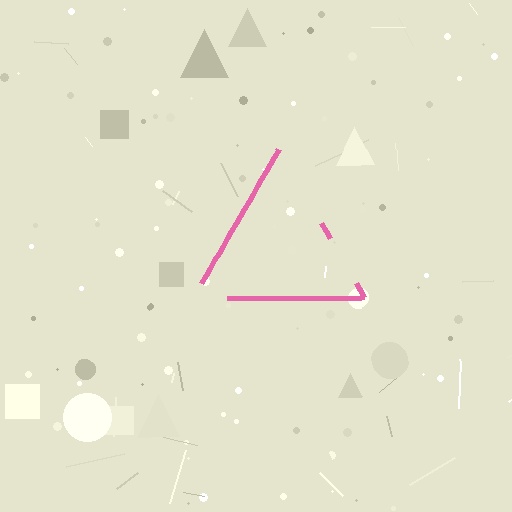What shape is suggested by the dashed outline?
The dashed outline suggests a triangle.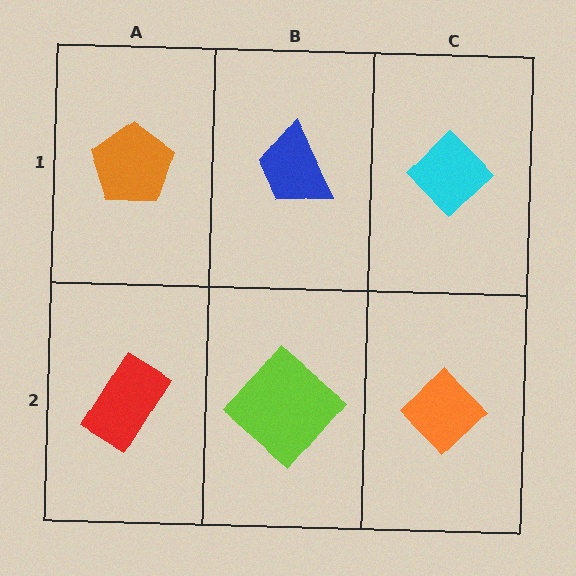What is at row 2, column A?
A red rectangle.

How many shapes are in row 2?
3 shapes.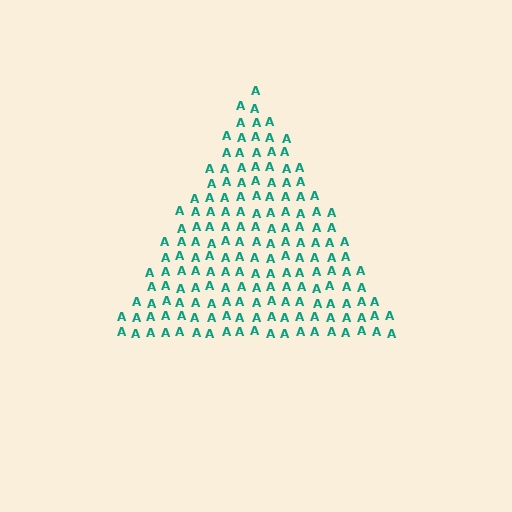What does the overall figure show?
The overall figure shows a triangle.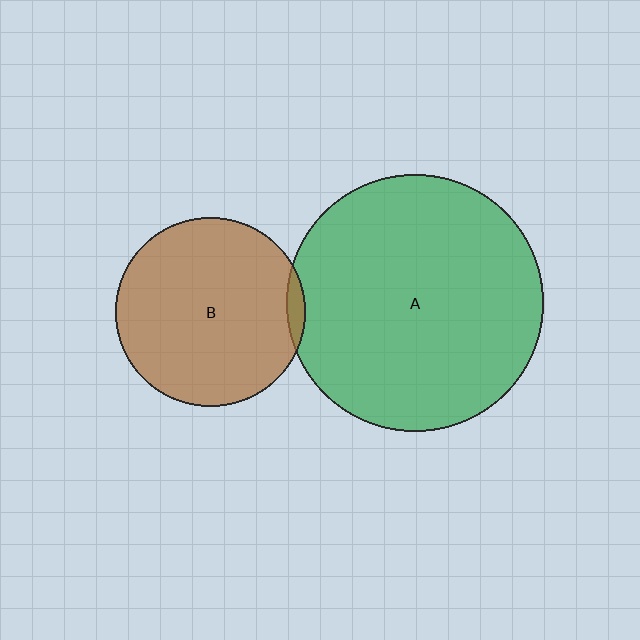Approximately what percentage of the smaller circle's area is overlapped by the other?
Approximately 5%.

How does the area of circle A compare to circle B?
Approximately 1.8 times.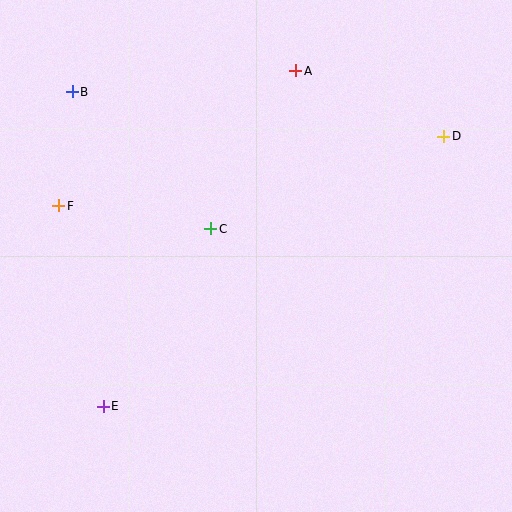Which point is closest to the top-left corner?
Point B is closest to the top-left corner.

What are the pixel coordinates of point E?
Point E is at (103, 406).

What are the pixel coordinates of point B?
Point B is at (72, 91).